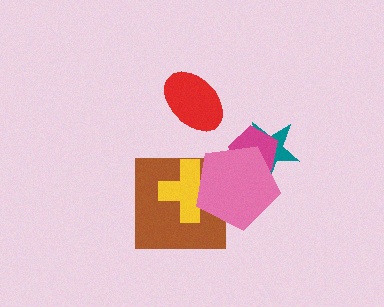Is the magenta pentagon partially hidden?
Yes, it is partially covered by another shape.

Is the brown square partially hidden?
Yes, it is partially covered by another shape.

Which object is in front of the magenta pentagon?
The pink pentagon is in front of the magenta pentagon.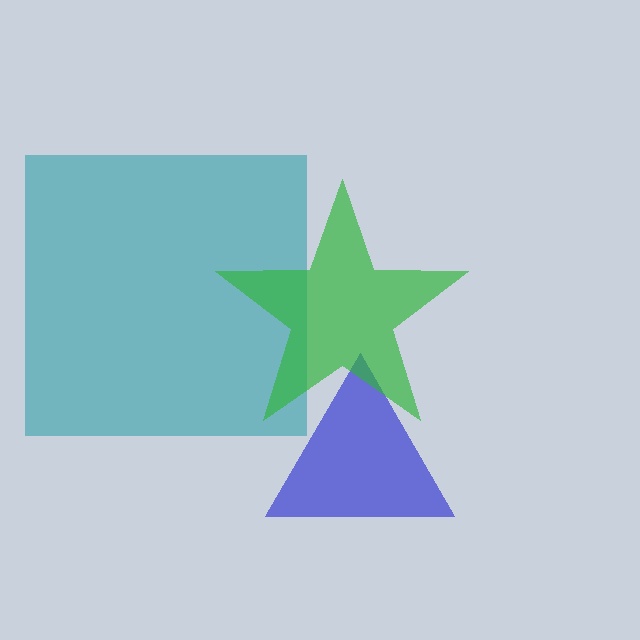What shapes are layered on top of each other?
The layered shapes are: a blue triangle, a teal square, a green star.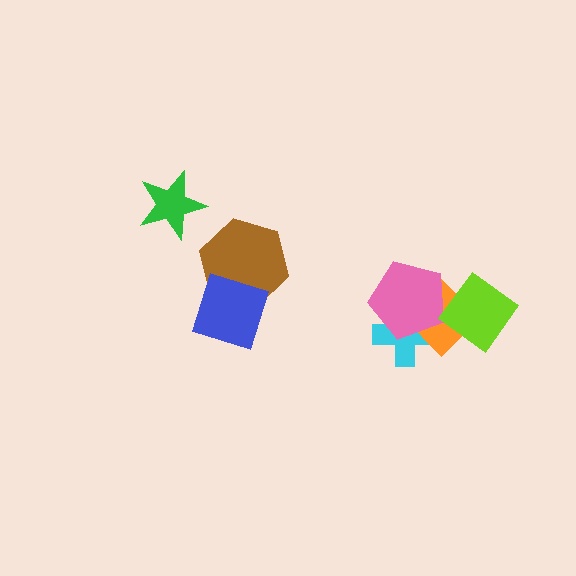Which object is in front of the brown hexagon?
The blue diamond is in front of the brown hexagon.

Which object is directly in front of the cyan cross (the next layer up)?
The orange diamond is directly in front of the cyan cross.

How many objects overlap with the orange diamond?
3 objects overlap with the orange diamond.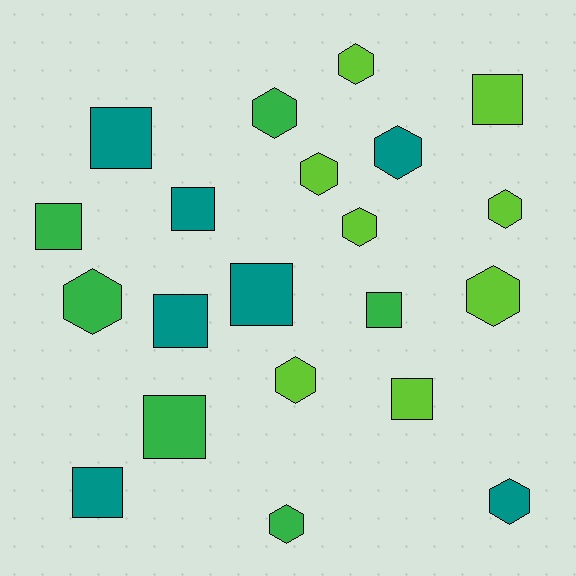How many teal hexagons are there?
There are 2 teal hexagons.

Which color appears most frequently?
Lime, with 8 objects.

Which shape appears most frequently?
Hexagon, with 11 objects.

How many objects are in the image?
There are 21 objects.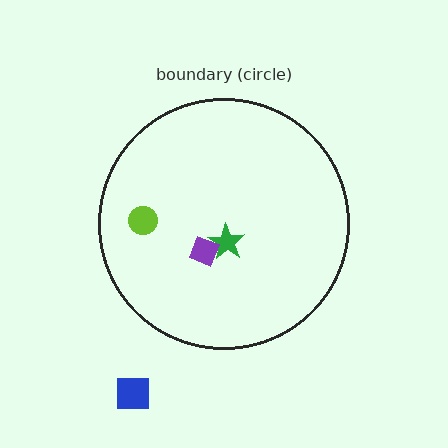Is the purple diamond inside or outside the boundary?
Inside.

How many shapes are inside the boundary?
3 inside, 1 outside.